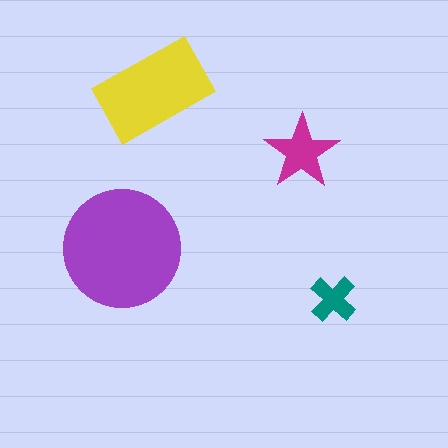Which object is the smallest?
The teal cross.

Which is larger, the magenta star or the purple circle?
The purple circle.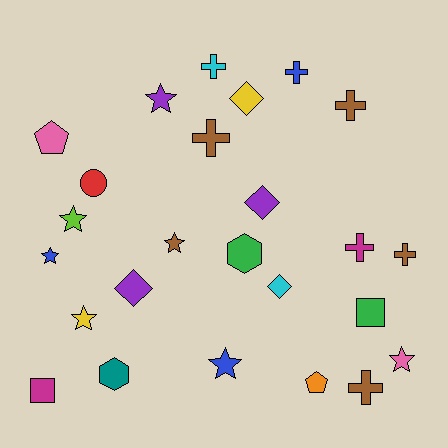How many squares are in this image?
There are 2 squares.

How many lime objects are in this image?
There is 1 lime object.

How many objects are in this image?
There are 25 objects.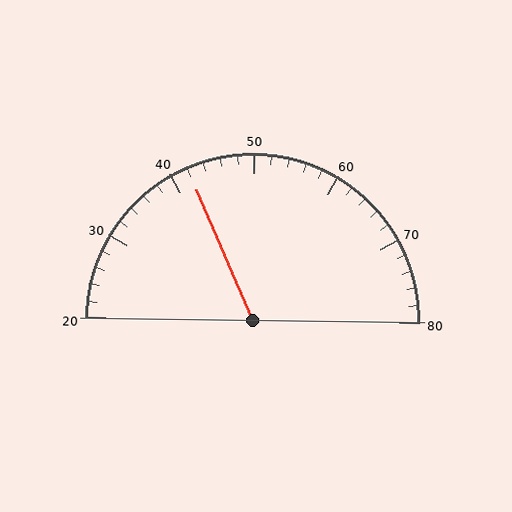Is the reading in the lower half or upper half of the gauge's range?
The reading is in the lower half of the range (20 to 80).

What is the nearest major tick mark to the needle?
The nearest major tick mark is 40.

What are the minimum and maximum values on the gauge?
The gauge ranges from 20 to 80.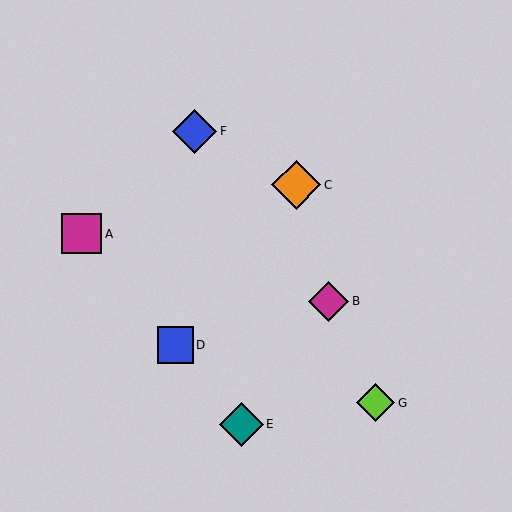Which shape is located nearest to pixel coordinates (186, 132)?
The blue diamond (labeled F) at (195, 131) is nearest to that location.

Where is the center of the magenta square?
The center of the magenta square is at (82, 234).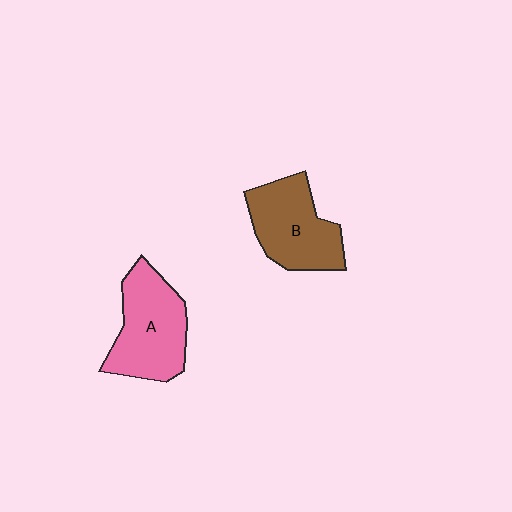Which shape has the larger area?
Shape A (pink).